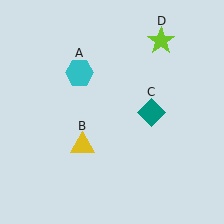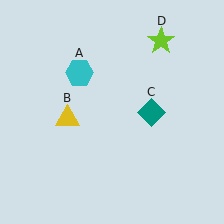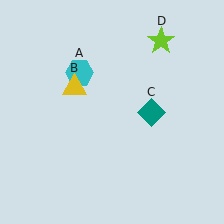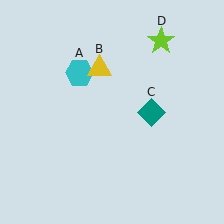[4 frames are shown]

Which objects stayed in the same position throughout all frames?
Cyan hexagon (object A) and teal diamond (object C) and lime star (object D) remained stationary.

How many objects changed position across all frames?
1 object changed position: yellow triangle (object B).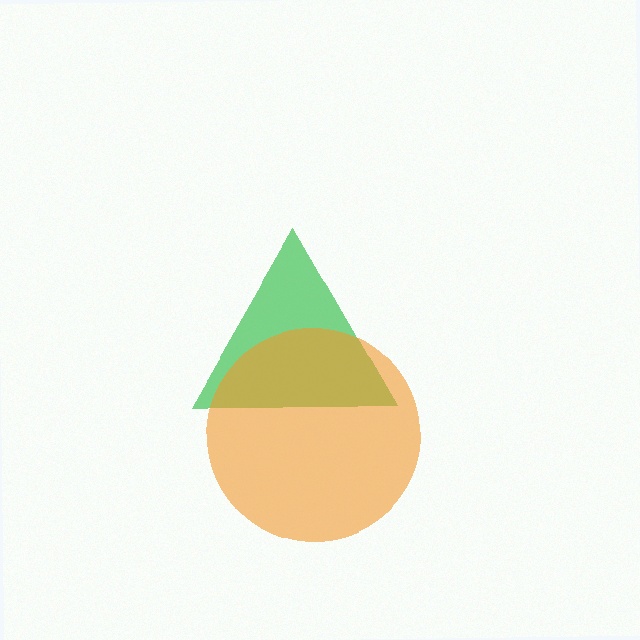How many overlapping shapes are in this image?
There are 2 overlapping shapes in the image.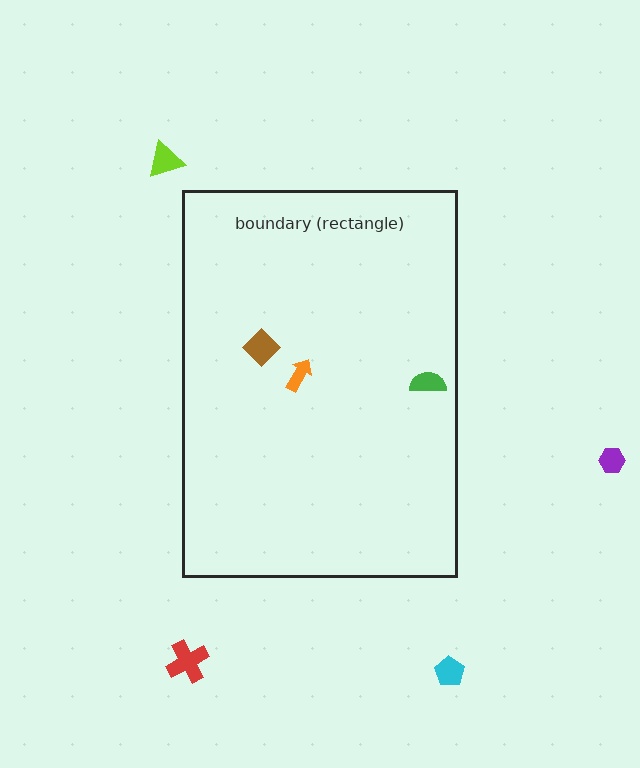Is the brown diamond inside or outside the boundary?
Inside.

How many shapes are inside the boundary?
3 inside, 4 outside.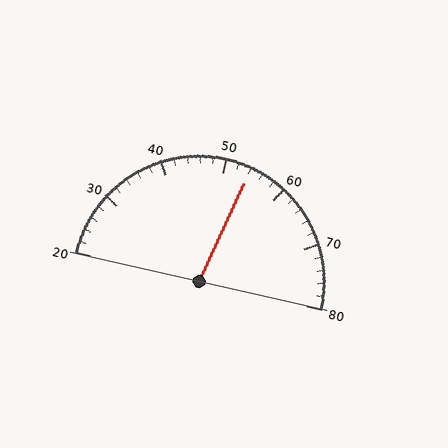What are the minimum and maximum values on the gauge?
The gauge ranges from 20 to 80.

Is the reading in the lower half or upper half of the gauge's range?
The reading is in the upper half of the range (20 to 80).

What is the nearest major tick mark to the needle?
The nearest major tick mark is 50.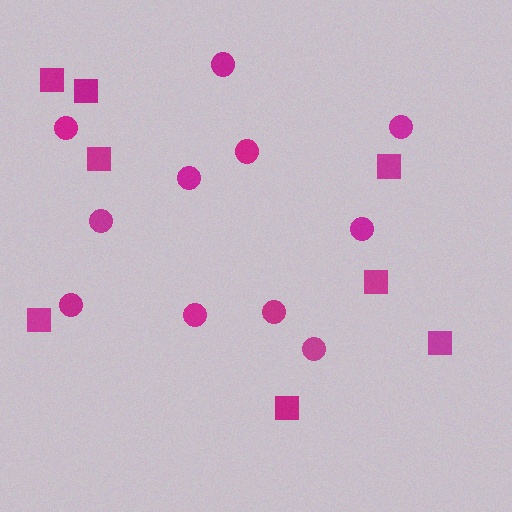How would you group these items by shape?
There are 2 groups: one group of circles (11) and one group of squares (8).